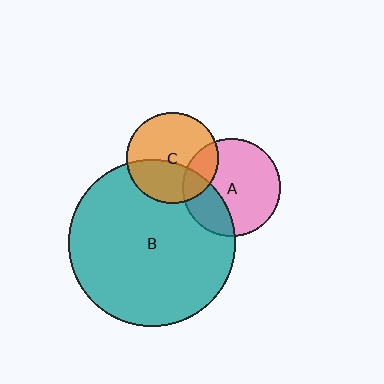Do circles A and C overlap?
Yes.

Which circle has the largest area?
Circle B (teal).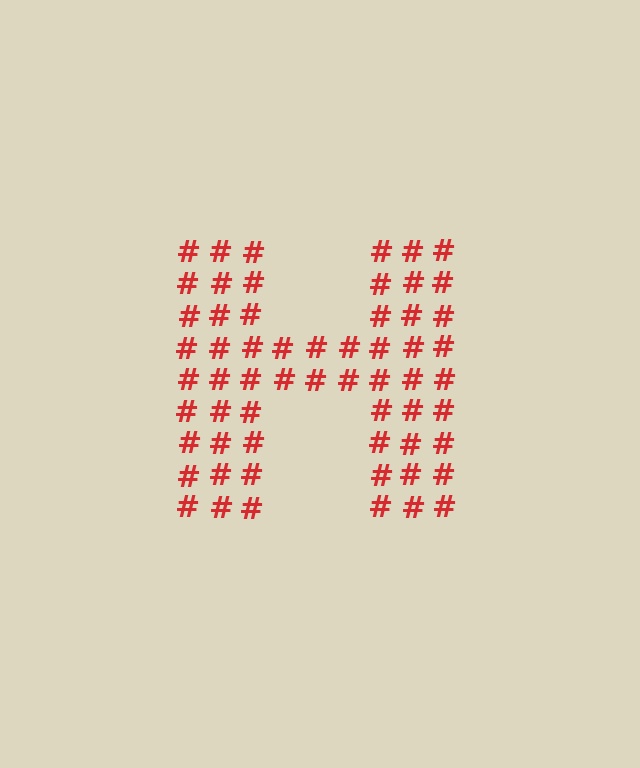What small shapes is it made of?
It is made of small hash symbols.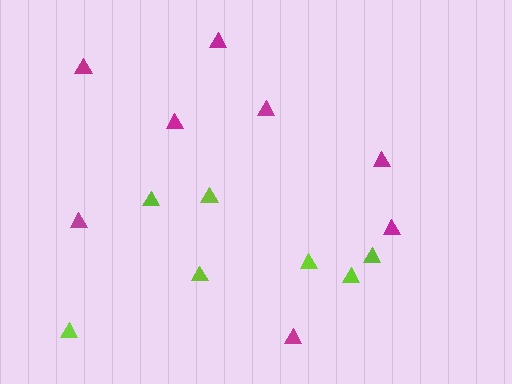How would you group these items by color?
There are 2 groups: one group of magenta triangles (8) and one group of lime triangles (7).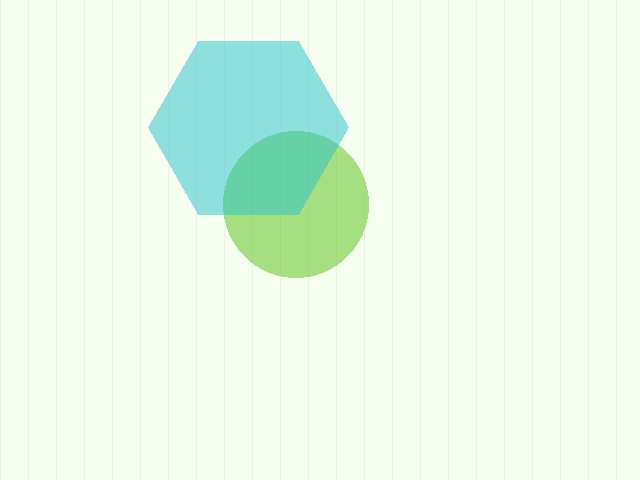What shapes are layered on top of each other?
The layered shapes are: a lime circle, a cyan hexagon.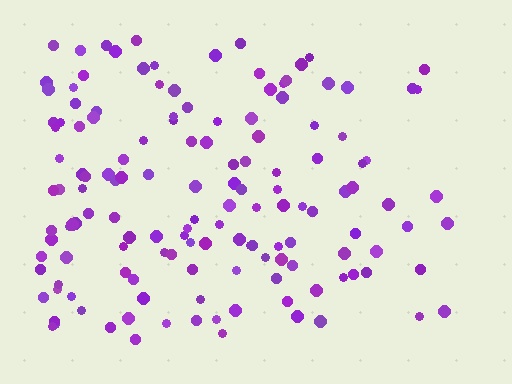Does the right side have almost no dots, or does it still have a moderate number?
Still a moderate number, just noticeably fewer than the left.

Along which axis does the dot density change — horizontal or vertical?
Horizontal.